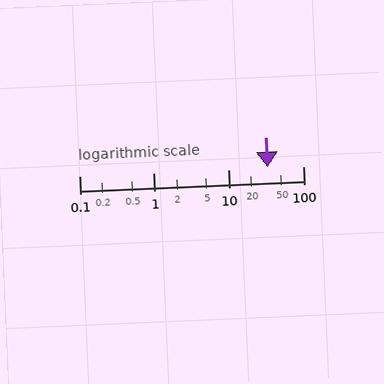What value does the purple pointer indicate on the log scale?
The pointer indicates approximately 33.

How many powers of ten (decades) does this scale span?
The scale spans 3 decades, from 0.1 to 100.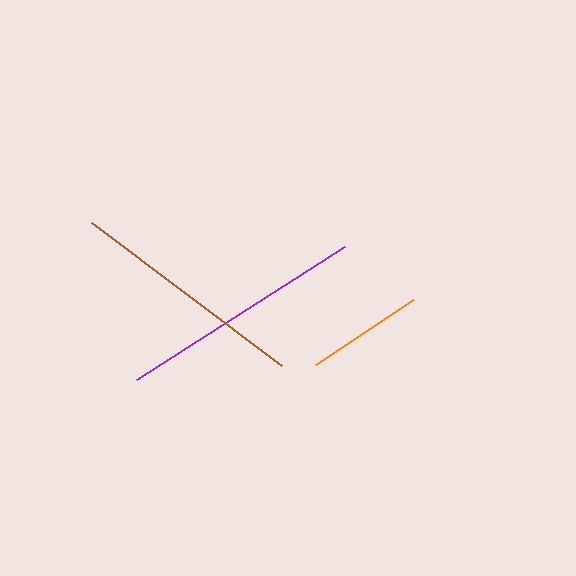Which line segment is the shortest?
The orange line is the shortest at approximately 117 pixels.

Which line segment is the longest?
The purple line is the longest at approximately 247 pixels.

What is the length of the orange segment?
The orange segment is approximately 117 pixels long.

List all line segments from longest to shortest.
From longest to shortest: purple, brown, orange.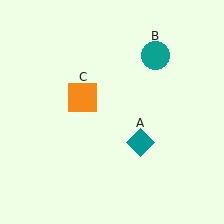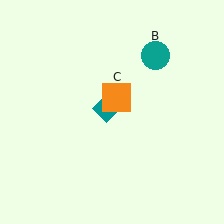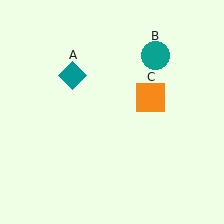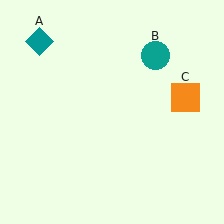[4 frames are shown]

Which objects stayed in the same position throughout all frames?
Teal circle (object B) remained stationary.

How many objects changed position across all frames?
2 objects changed position: teal diamond (object A), orange square (object C).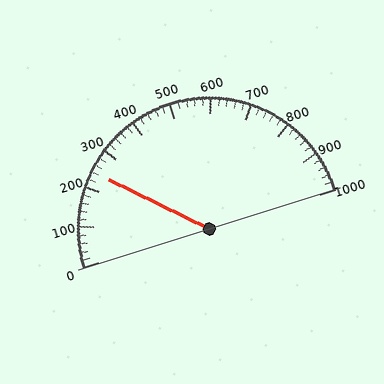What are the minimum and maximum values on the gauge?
The gauge ranges from 0 to 1000.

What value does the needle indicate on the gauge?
The needle indicates approximately 240.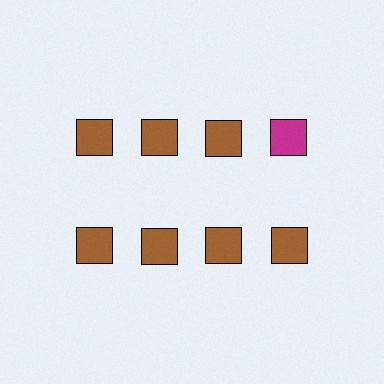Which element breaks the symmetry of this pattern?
The magenta square in the top row, second from right column breaks the symmetry. All other shapes are brown squares.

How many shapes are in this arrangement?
There are 8 shapes arranged in a grid pattern.